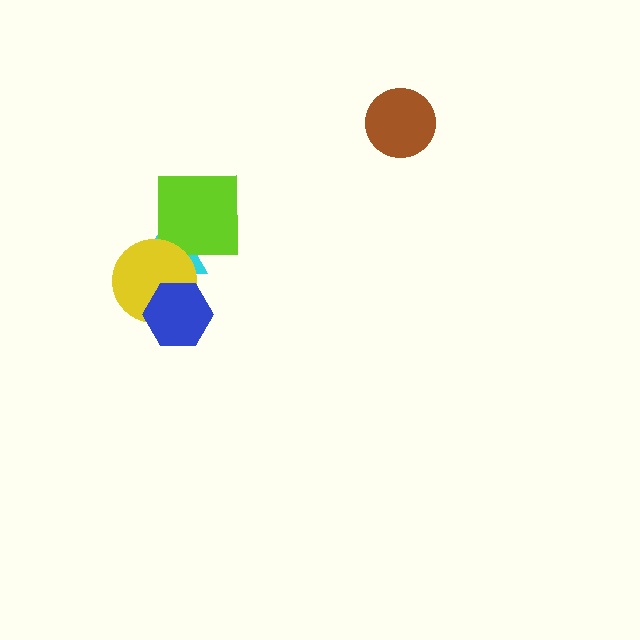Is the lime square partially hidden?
No, no other shape covers it.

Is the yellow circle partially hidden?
Yes, it is partially covered by another shape.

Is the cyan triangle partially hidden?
Yes, it is partially covered by another shape.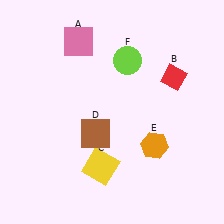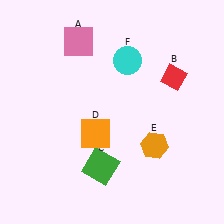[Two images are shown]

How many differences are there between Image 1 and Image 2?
There are 3 differences between the two images.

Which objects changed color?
C changed from yellow to green. D changed from brown to orange. F changed from lime to cyan.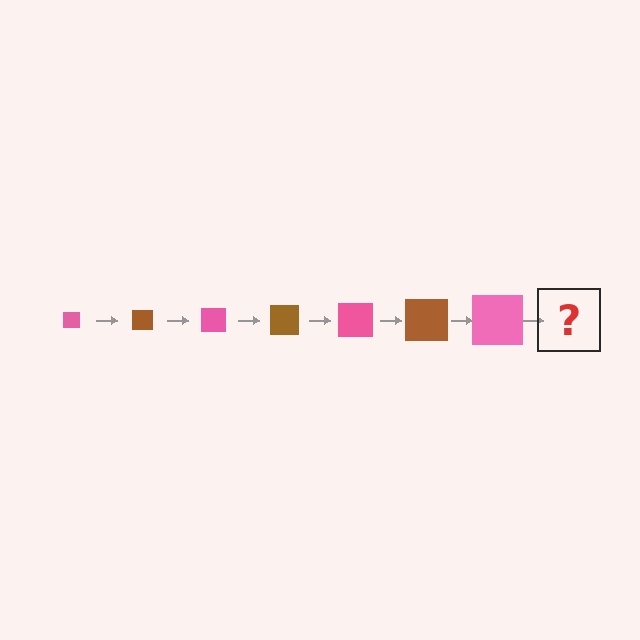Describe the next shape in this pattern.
It should be a brown square, larger than the previous one.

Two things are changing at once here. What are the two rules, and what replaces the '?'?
The two rules are that the square grows larger each step and the color cycles through pink and brown. The '?' should be a brown square, larger than the previous one.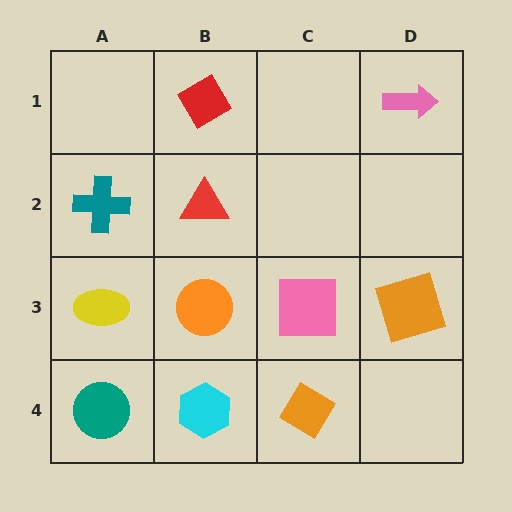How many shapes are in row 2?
2 shapes.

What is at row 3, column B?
An orange circle.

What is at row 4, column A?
A teal circle.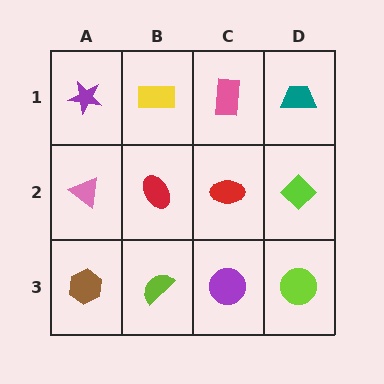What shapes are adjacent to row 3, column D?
A lime diamond (row 2, column D), a purple circle (row 3, column C).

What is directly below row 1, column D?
A lime diamond.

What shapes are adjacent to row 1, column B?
A red ellipse (row 2, column B), a purple star (row 1, column A), a pink rectangle (row 1, column C).